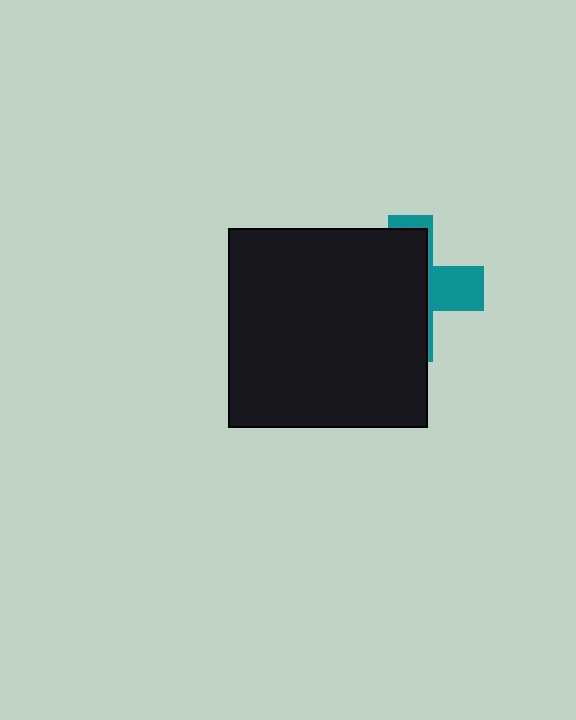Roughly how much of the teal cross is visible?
A small part of it is visible (roughly 32%).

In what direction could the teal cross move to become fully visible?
The teal cross could move right. That would shift it out from behind the black square entirely.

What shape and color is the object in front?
The object in front is a black square.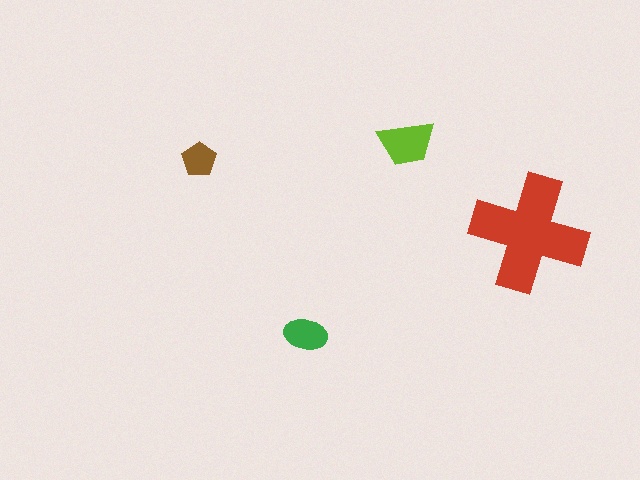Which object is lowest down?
The green ellipse is bottommost.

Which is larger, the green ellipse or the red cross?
The red cross.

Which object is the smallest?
The brown pentagon.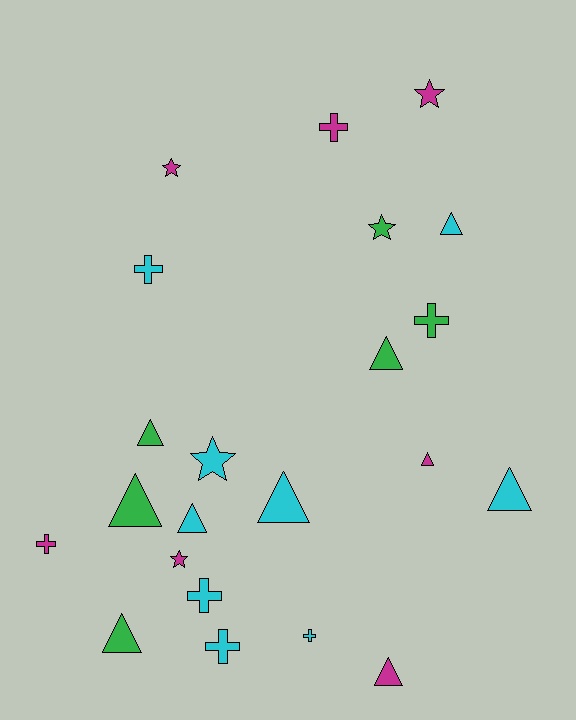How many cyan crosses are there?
There are 4 cyan crosses.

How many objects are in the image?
There are 22 objects.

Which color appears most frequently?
Cyan, with 9 objects.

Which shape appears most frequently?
Triangle, with 10 objects.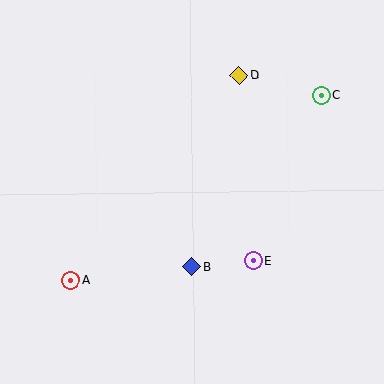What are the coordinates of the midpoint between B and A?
The midpoint between B and A is at (131, 273).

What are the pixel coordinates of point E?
Point E is at (253, 261).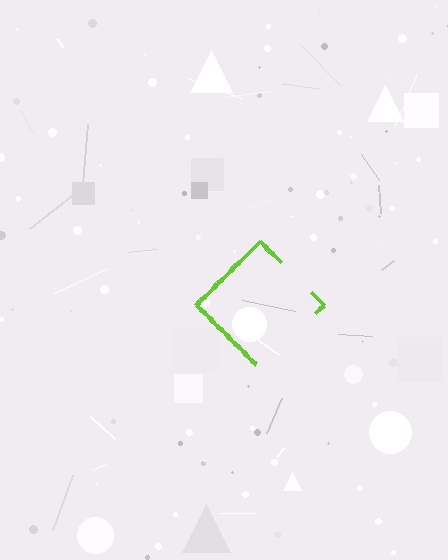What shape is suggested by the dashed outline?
The dashed outline suggests a diamond.